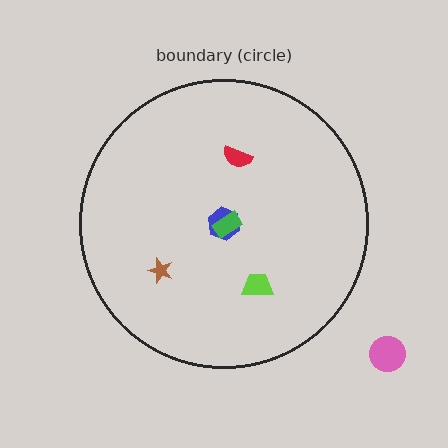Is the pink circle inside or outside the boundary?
Outside.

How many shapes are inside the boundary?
5 inside, 1 outside.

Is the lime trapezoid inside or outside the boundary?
Inside.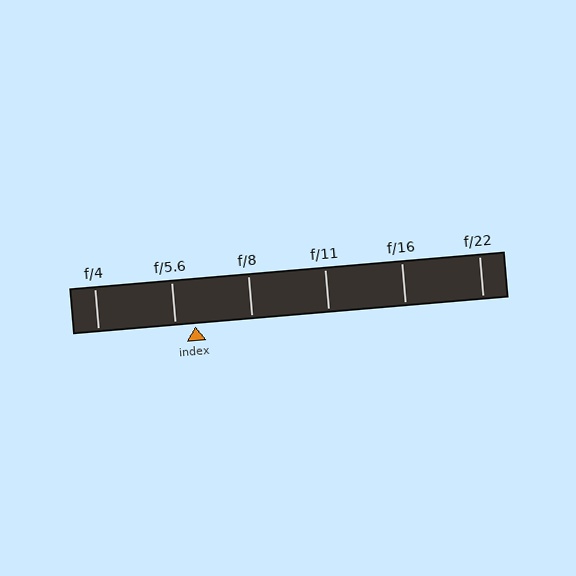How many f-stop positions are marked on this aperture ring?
There are 6 f-stop positions marked.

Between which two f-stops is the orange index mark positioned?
The index mark is between f/5.6 and f/8.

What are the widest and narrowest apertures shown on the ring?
The widest aperture shown is f/4 and the narrowest is f/22.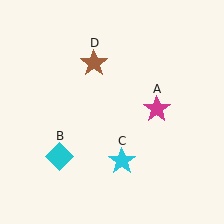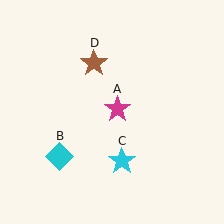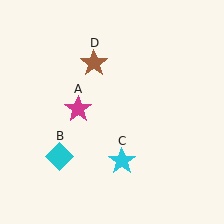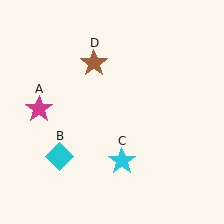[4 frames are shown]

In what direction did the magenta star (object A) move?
The magenta star (object A) moved left.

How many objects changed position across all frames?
1 object changed position: magenta star (object A).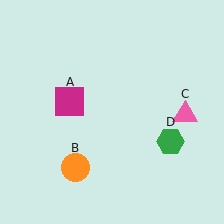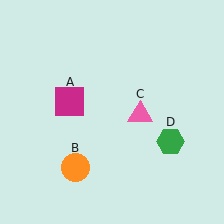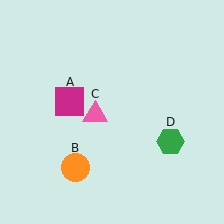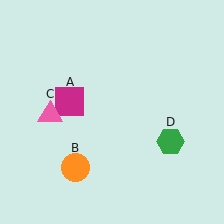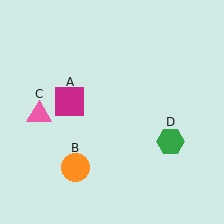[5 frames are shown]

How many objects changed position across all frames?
1 object changed position: pink triangle (object C).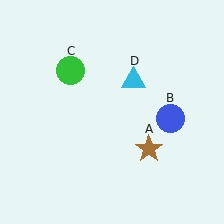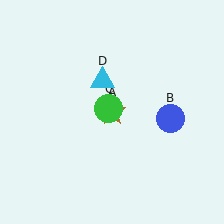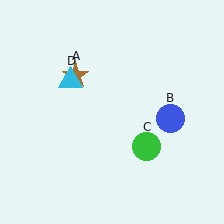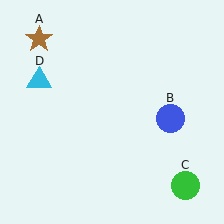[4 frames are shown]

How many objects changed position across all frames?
3 objects changed position: brown star (object A), green circle (object C), cyan triangle (object D).